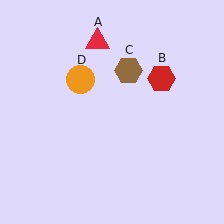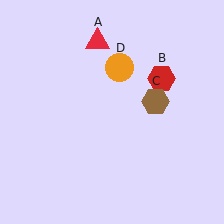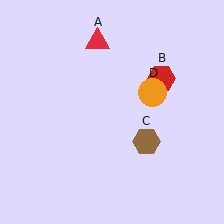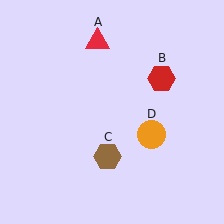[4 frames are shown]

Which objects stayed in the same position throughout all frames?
Red triangle (object A) and red hexagon (object B) remained stationary.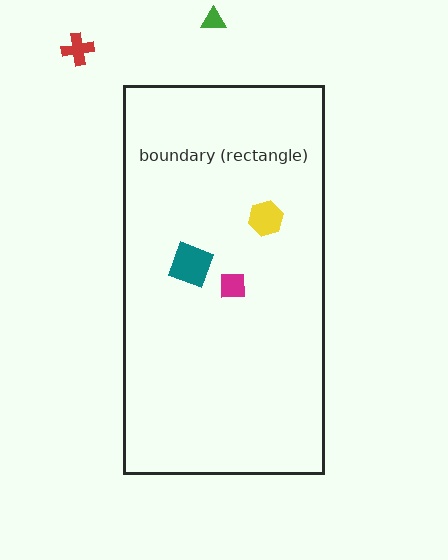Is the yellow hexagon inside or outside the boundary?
Inside.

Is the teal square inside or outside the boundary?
Inside.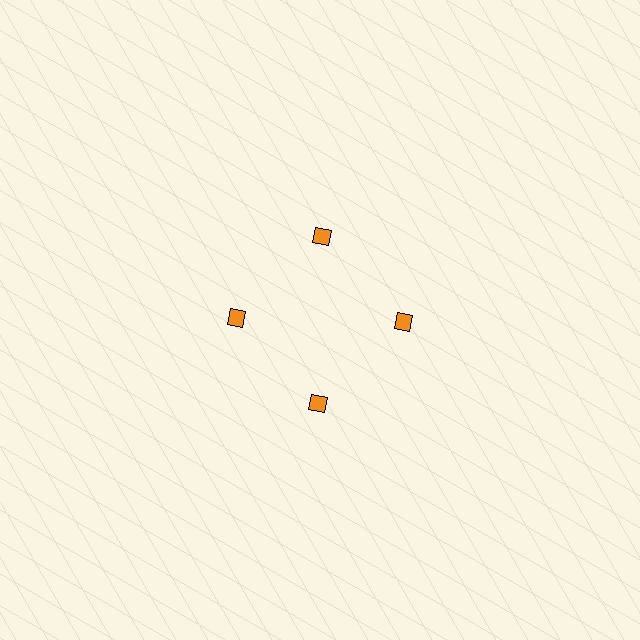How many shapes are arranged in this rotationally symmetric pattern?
There are 4 shapes, arranged in 4 groups of 1.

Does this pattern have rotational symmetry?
Yes, this pattern has 4-fold rotational symmetry. It looks the same after rotating 90 degrees around the center.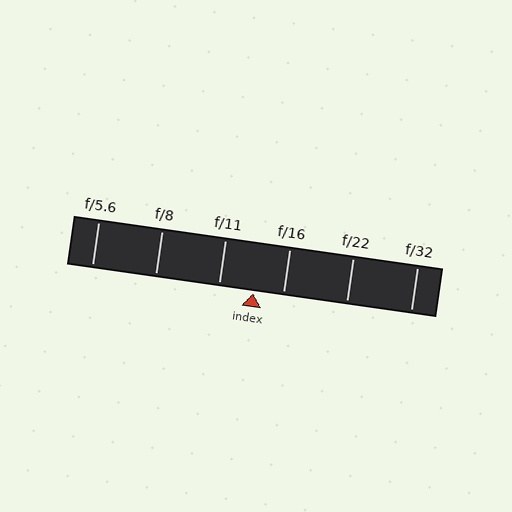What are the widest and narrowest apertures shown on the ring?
The widest aperture shown is f/5.6 and the narrowest is f/32.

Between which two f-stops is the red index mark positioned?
The index mark is between f/11 and f/16.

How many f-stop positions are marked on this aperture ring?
There are 6 f-stop positions marked.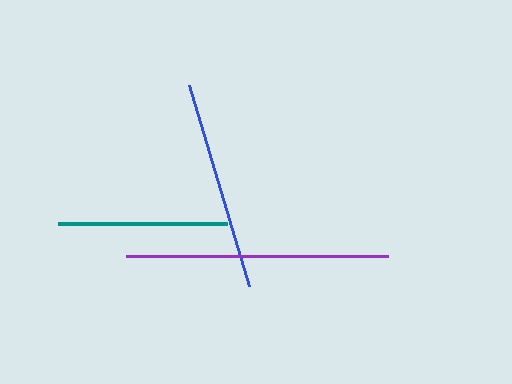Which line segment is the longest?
The purple line is the longest at approximately 263 pixels.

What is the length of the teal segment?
The teal segment is approximately 169 pixels long.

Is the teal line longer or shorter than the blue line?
The blue line is longer than the teal line.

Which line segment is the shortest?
The teal line is the shortest at approximately 169 pixels.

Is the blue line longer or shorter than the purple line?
The purple line is longer than the blue line.